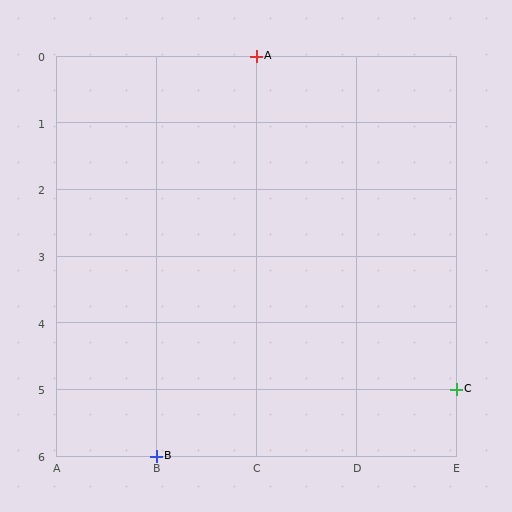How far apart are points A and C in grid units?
Points A and C are 2 columns and 5 rows apart (about 5.4 grid units diagonally).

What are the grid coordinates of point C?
Point C is at grid coordinates (E, 5).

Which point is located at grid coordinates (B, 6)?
Point B is at (B, 6).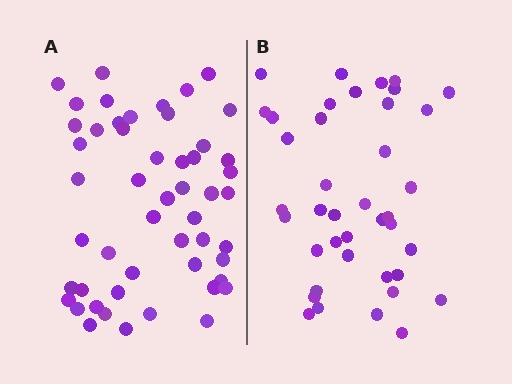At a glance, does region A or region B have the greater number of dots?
Region A (the left region) has more dots.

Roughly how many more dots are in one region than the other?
Region A has roughly 12 or so more dots than region B.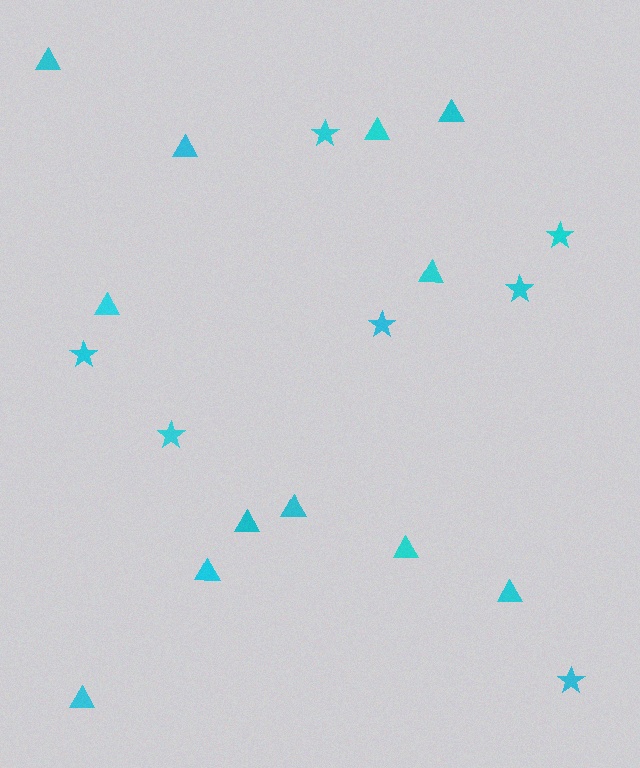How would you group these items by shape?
There are 2 groups: one group of triangles (12) and one group of stars (7).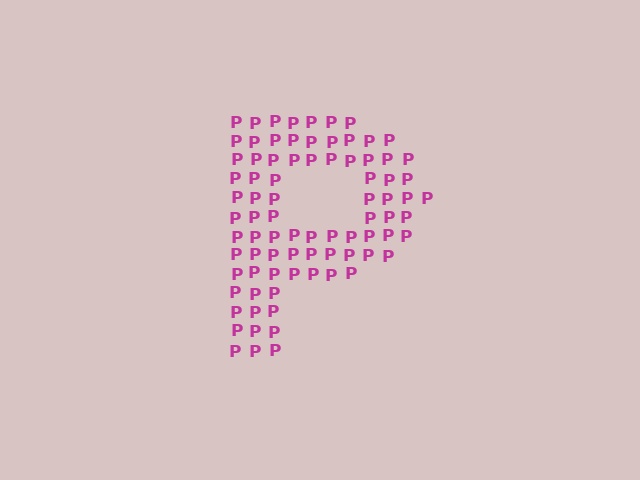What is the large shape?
The large shape is the letter P.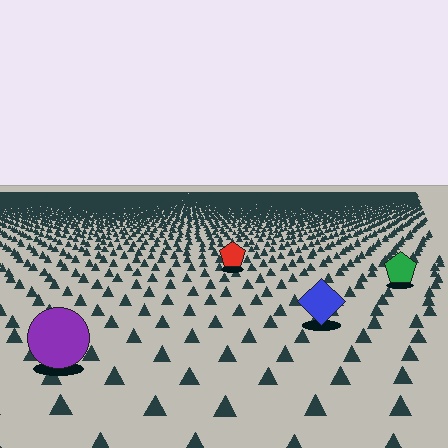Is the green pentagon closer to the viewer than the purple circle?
No. The purple circle is closer — you can tell from the texture gradient: the ground texture is coarser near it.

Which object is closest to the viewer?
The purple circle is closest. The texture marks near it are larger and more spread out.